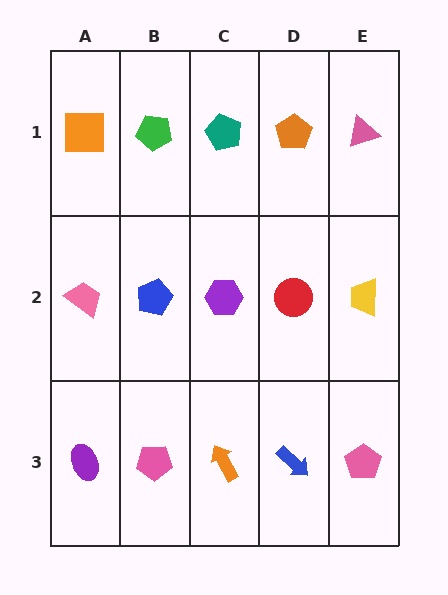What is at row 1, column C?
A teal pentagon.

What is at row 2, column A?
A pink trapezoid.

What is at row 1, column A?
An orange square.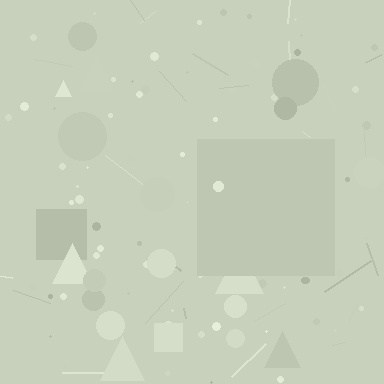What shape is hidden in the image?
A square is hidden in the image.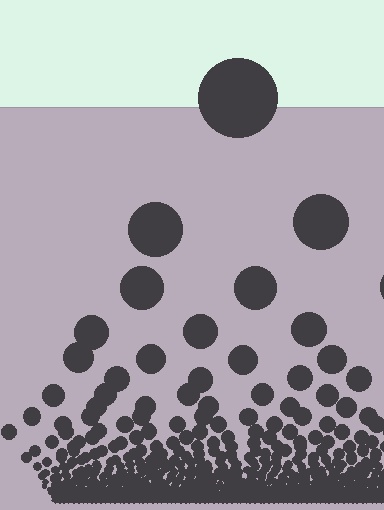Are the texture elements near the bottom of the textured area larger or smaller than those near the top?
Smaller. The gradient is inverted — elements near the bottom are smaller and denser.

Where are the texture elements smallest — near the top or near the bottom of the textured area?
Near the bottom.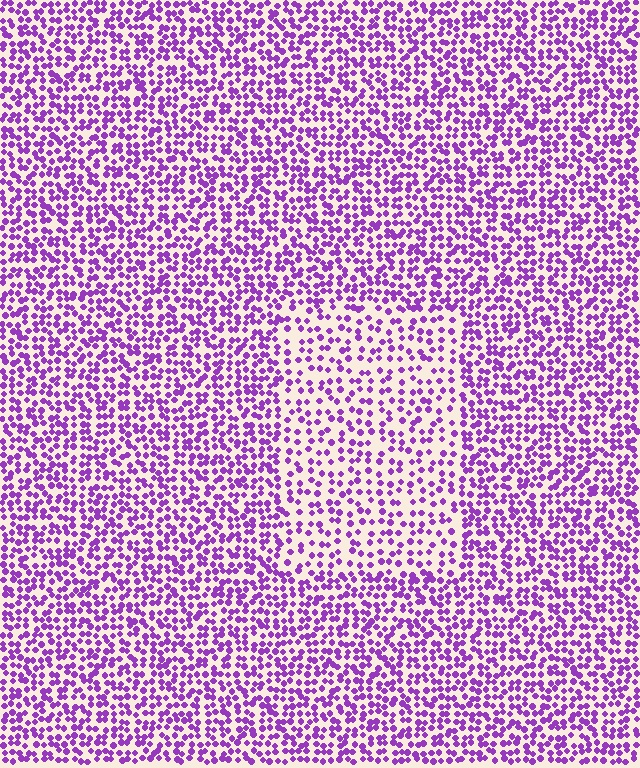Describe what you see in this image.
The image contains small purple elements arranged at two different densities. A rectangle-shaped region is visible where the elements are less densely packed than the surrounding area.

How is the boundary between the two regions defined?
The boundary is defined by a change in element density (approximately 1.7x ratio). All elements are the same color, size, and shape.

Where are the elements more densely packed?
The elements are more densely packed outside the rectangle boundary.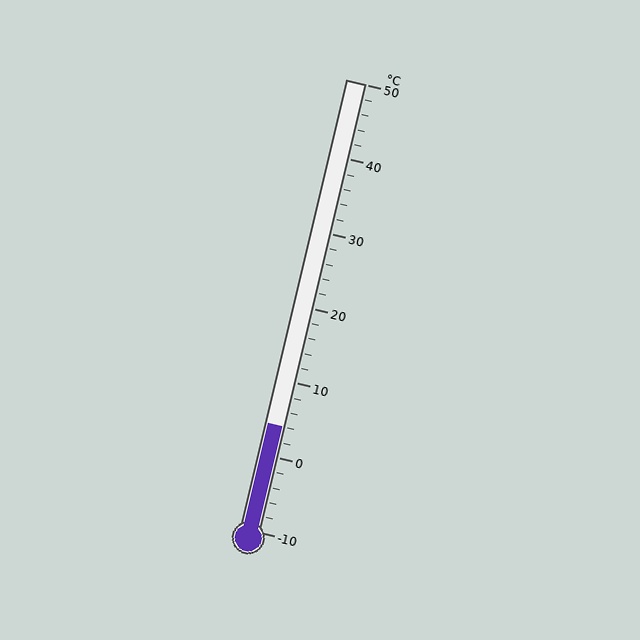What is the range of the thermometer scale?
The thermometer scale ranges from -10°C to 50°C.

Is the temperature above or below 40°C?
The temperature is below 40°C.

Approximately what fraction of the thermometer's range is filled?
The thermometer is filled to approximately 25% of its range.